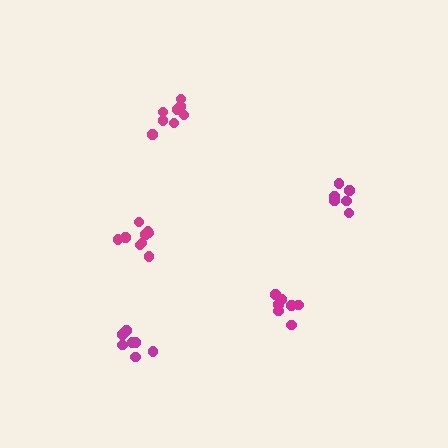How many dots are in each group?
Group 1: 8 dots, Group 2: 7 dots, Group 3: 7 dots, Group 4: 6 dots, Group 5: 9 dots (37 total).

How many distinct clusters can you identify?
There are 5 distinct clusters.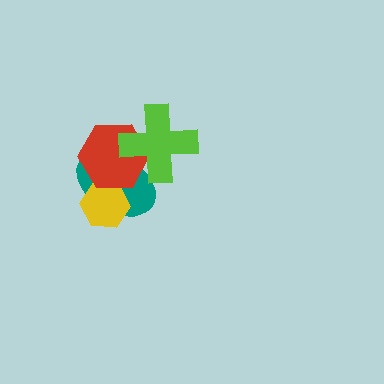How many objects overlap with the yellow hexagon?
2 objects overlap with the yellow hexagon.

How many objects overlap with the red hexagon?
3 objects overlap with the red hexagon.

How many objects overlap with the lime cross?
2 objects overlap with the lime cross.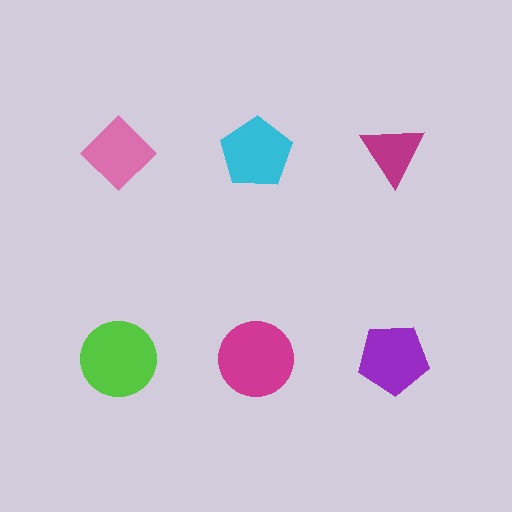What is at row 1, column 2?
A cyan pentagon.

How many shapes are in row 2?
3 shapes.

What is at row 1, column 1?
A pink diamond.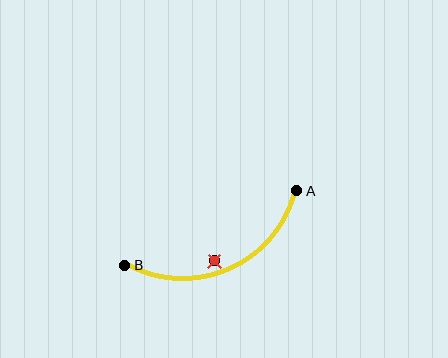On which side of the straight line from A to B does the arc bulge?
The arc bulges below the straight line connecting A and B.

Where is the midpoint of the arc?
The arc midpoint is the point on the curve farthest from the straight line joining A and B. It sits below that line.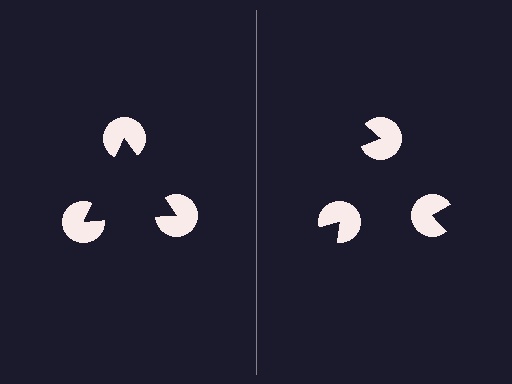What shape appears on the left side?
An illusory triangle.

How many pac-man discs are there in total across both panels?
6 — 3 on each side.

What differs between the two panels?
The pac-man discs are positioned identically on both sides; only the wedge orientations differ. On the left they align to a triangle; on the right they are misaligned.